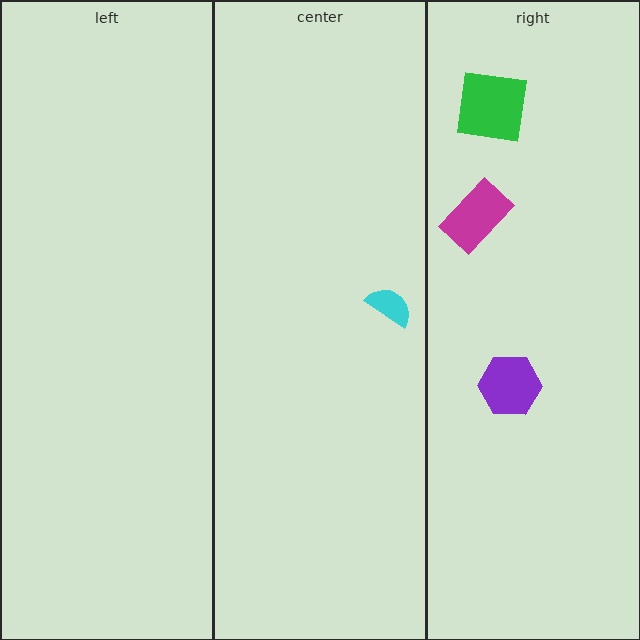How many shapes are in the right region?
3.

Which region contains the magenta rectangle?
The right region.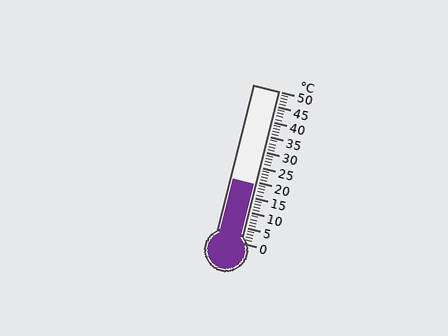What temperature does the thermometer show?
The thermometer shows approximately 19°C.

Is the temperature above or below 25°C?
The temperature is below 25°C.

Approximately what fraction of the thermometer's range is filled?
The thermometer is filled to approximately 40% of its range.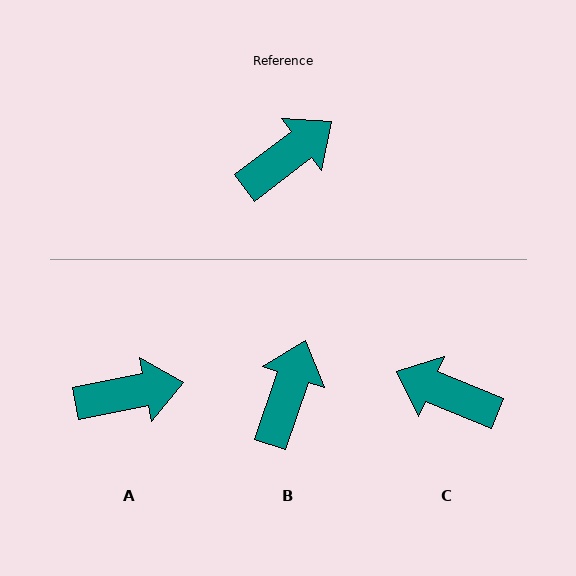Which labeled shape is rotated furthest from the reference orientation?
C, about 120 degrees away.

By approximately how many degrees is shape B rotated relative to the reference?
Approximately 34 degrees counter-clockwise.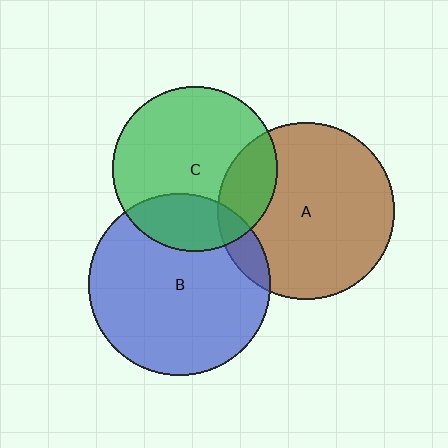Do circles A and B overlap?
Yes.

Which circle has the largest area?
Circle B (blue).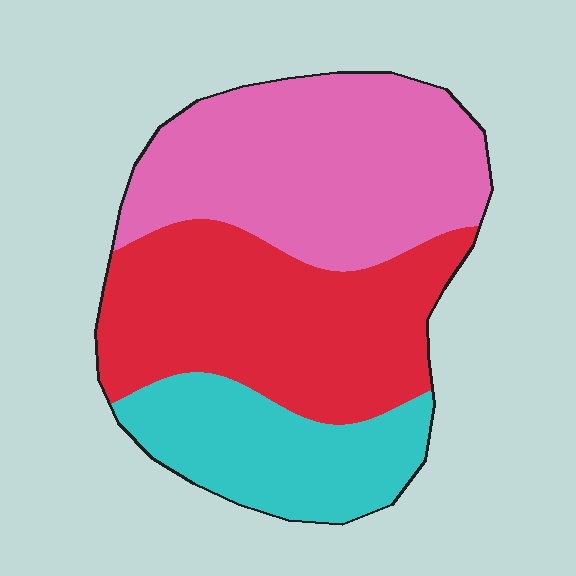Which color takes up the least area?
Cyan, at roughly 20%.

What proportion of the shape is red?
Red takes up about three eighths (3/8) of the shape.